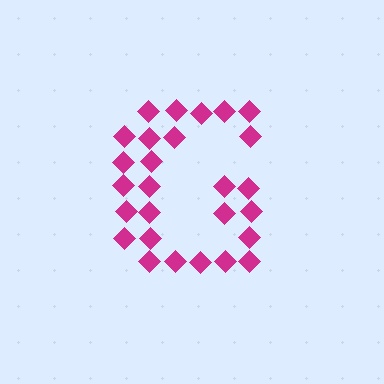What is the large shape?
The large shape is the letter G.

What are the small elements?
The small elements are diamonds.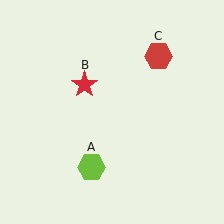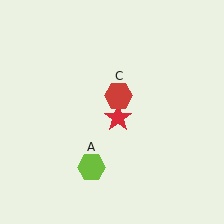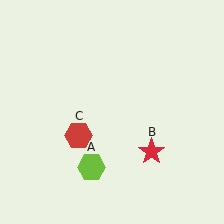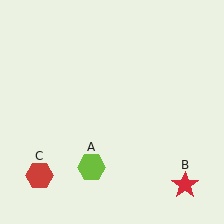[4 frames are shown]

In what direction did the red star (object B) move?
The red star (object B) moved down and to the right.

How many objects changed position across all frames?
2 objects changed position: red star (object B), red hexagon (object C).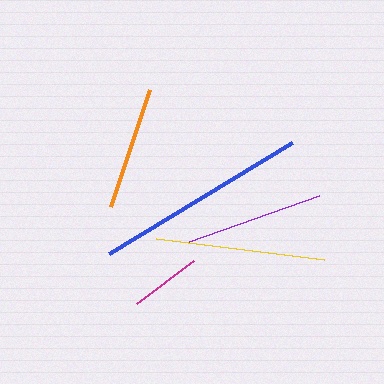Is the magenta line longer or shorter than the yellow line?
The yellow line is longer than the magenta line.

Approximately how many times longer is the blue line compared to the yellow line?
The blue line is approximately 1.3 times the length of the yellow line.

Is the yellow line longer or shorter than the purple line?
The yellow line is longer than the purple line.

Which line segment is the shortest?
The magenta line is the shortest at approximately 71 pixels.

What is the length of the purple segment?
The purple segment is approximately 138 pixels long.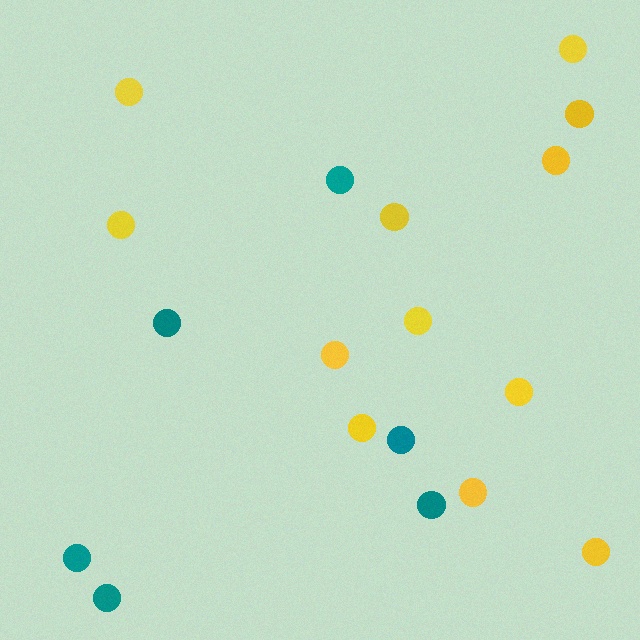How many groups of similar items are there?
There are 2 groups: one group of teal circles (6) and one group of yellow circles (12).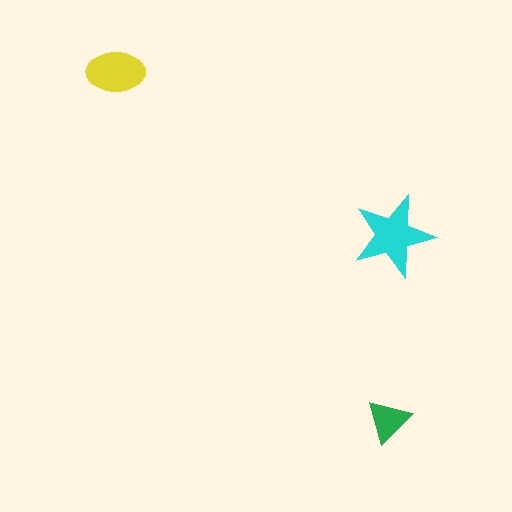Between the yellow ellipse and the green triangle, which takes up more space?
The yellow ellipse.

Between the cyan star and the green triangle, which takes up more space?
The cyan star.